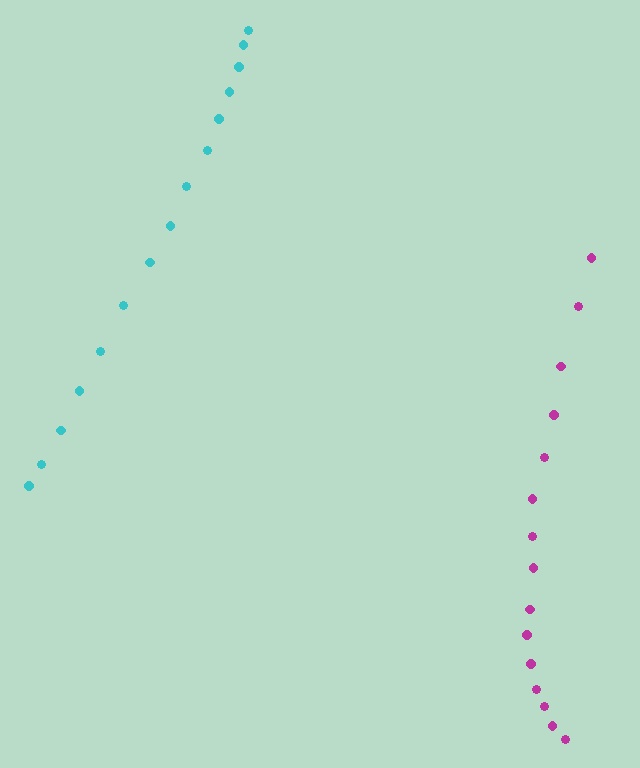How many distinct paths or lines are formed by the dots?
There are 2 distinct paths.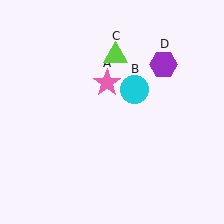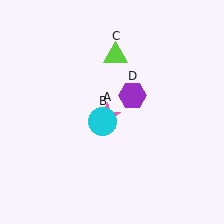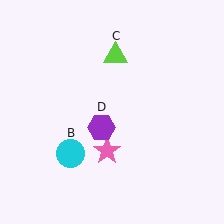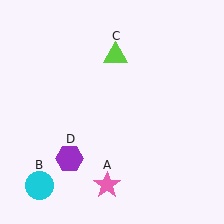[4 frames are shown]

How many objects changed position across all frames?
3 objects changed position: pink star (object A), cyan circle (object B), purple hexagon (object D).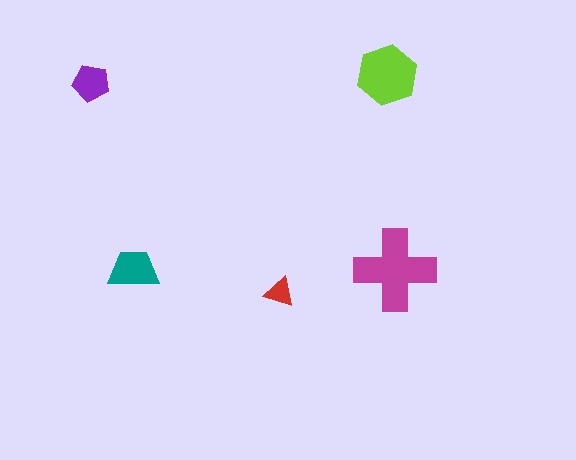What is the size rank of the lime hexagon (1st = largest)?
2nd.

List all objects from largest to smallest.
The magenta cross, the lime hexagon, the teal trapezoid, the purple pentagon, the red triangle.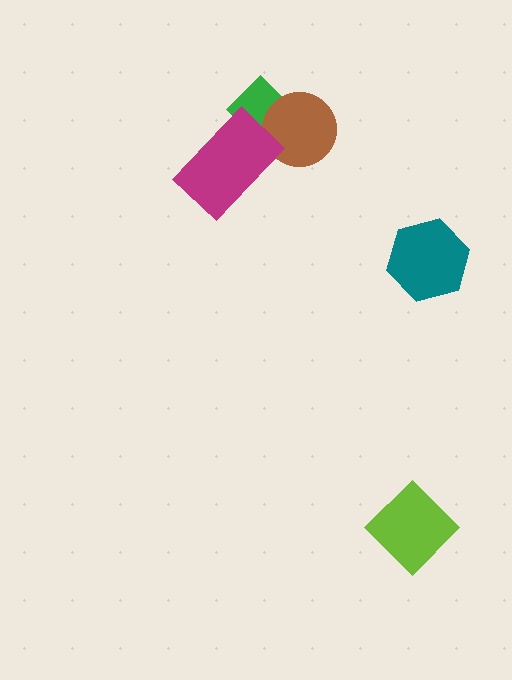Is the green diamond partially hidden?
Yes, it is partially covered by another shape.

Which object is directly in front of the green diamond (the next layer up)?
The brown circle is directly in front of the green diamond.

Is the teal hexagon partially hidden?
No, no other shape covers it.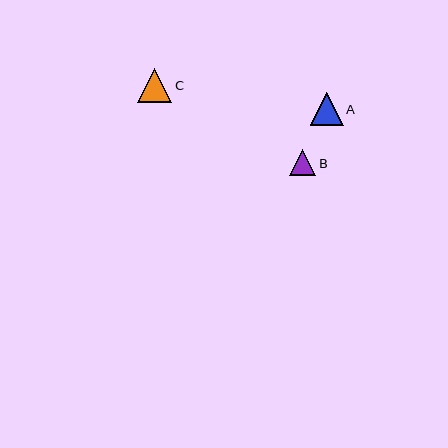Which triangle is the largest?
Triangle C is the largest with a size of approximately 34 pixels.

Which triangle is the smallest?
Triangle B is the smallest with a size of approximately 26 pixels.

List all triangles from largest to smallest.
From largest to smallest: C, A, B.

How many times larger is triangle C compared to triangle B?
Triangle C is approximately 1.3 times the size of triangle B.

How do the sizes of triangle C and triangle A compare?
Triangle C and triangle A are approximately the same size.